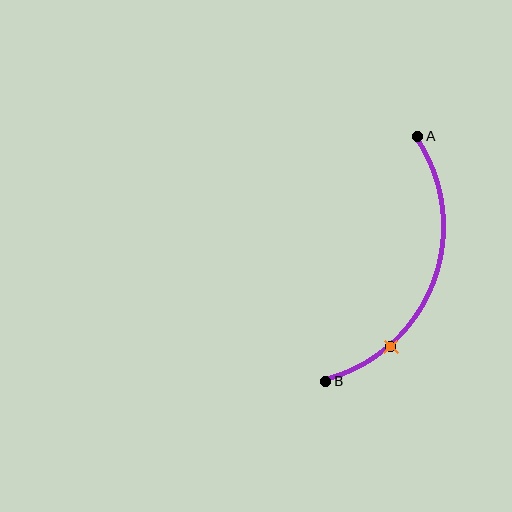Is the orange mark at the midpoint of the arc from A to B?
No. The orange mark lies on the arc but is closer to endpoint B. The arc midpoint would be at the point on the curve equidistant along the arc from both A and B.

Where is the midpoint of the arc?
The arc midpoint is the point on the curve farthest from the straight line joining A and B. It sits to the right of that line.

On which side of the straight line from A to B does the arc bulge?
The arc bulges to the right of the straight line connecting A and B.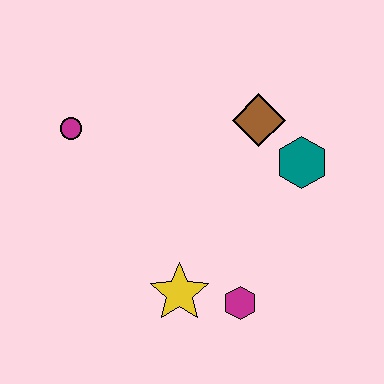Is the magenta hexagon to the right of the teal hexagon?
No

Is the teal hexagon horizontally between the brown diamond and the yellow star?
No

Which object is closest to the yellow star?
The magenta hexagon is closest to the yellow star.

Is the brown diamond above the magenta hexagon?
Yes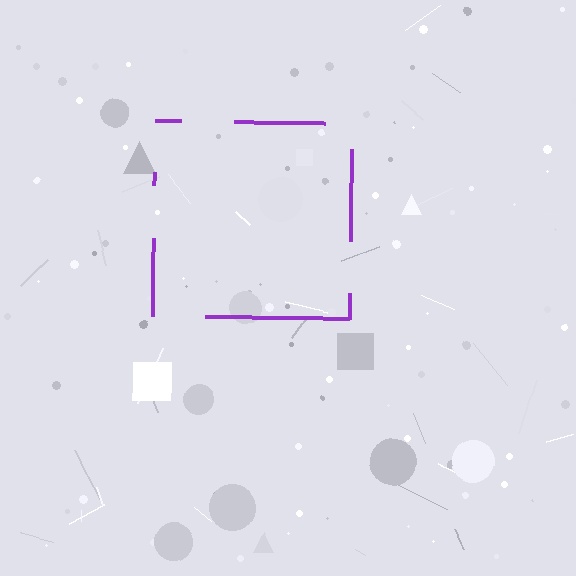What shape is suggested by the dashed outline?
The dashed outline suggests a square.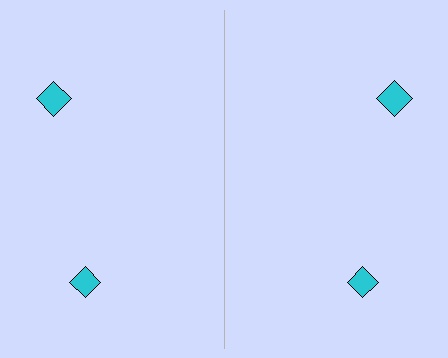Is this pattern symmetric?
Yes, this pattern has bilateral (reflection) symmetry.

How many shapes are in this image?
There are 4 shapes in this image.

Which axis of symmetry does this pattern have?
The pattern has a vertical axis of symmetry running through the center of the image.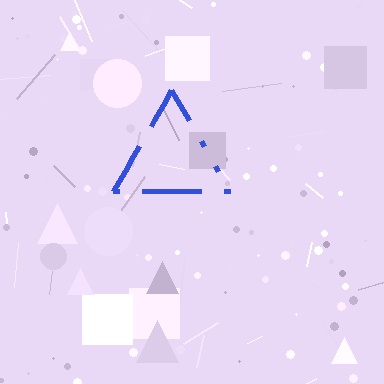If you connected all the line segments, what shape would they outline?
They would outline a triangle.